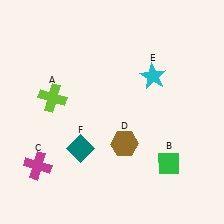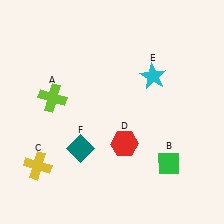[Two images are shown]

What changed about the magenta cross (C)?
In Image 1, C is magenta. In Image 2, it changed to yellow.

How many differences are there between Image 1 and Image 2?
There are 2 differences between the two images.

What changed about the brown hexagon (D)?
In Image 1, D is brown. In Image 2, it changed to red.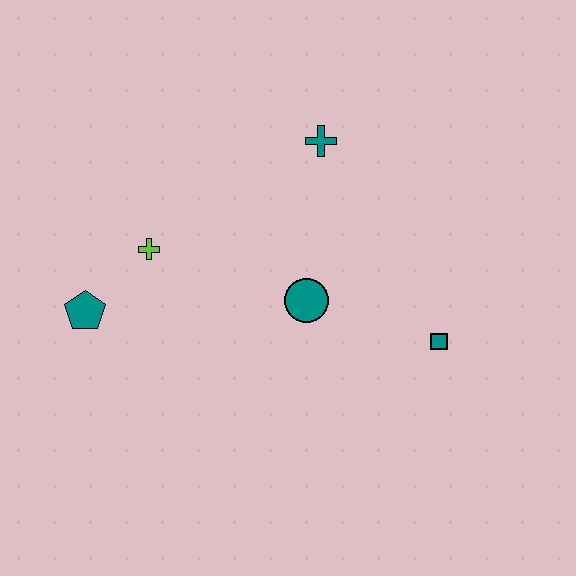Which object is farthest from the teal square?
The teal pentagon is farthest from the teal square.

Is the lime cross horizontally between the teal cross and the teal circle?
No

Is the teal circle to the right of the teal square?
No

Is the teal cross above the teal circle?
Yes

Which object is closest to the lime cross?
The teal pentagon is closest to the lime cross.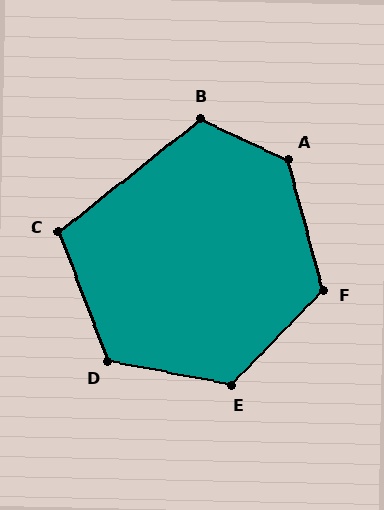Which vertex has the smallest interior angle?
C, at approximately 108 degrees.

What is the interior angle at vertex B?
Approximately 117 degrees (obtuse).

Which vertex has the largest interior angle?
A, at approximately 129 degrees.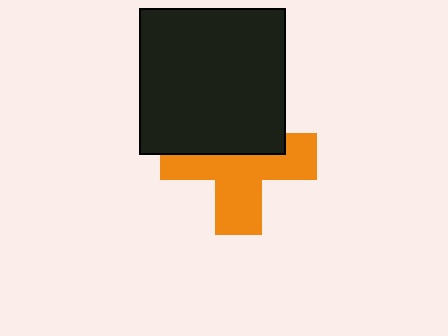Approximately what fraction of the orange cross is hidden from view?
Roughly 43% of the orange cross is hidden behind the black square.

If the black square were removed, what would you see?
You would see the complete orange cross.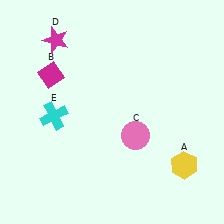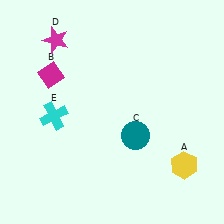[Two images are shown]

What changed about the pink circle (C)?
In Image 1, C is pink. In Image 2, it changed to teal.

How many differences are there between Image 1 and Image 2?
There is 1 difference between the two images.